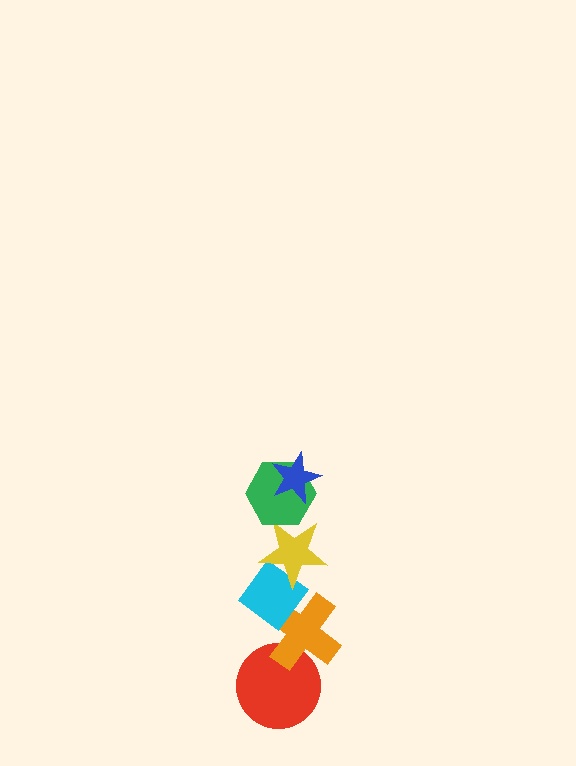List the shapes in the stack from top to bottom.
From top to bottom: the blue star, the green hexagon, the yellow star, the cyan diamond, the orange cross, the red circle.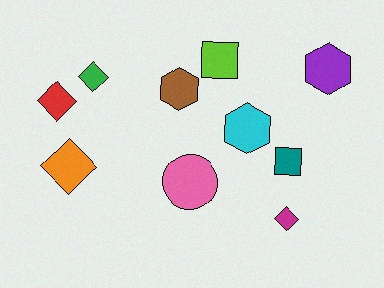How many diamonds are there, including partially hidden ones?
There are 4 diamonds.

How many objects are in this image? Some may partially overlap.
There are 10 objects.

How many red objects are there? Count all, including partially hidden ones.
There is 1 red object.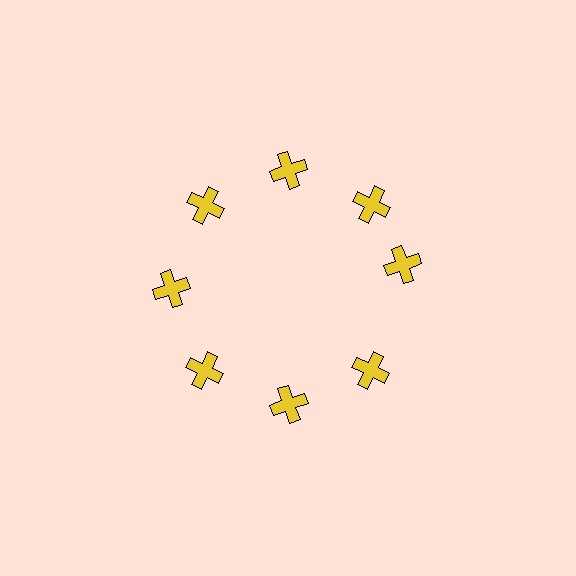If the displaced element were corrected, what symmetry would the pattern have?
It would have 8-fold rotational symmetry — the pattern would map onto itself every 45 degrees.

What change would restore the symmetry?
The symmetry would be restored by rotating it back into even spacing with its neighbors so that all 8 crosses sit at equal angles and equal distance from the center.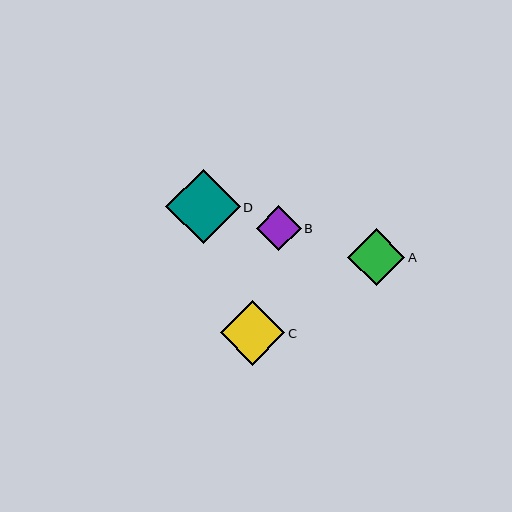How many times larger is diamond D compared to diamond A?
Diamond D is approximately 1.3 times the size of diamond A.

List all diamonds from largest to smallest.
From largest to smallest: D, C, A, B.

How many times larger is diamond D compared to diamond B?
Diamond D is approximately 1.6 times the size of diamond B.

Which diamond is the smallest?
Diamond B is the smallest with a size of approximately 45 pixels.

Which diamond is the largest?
Diamond D is the largest with a size of approximately 74 pixels.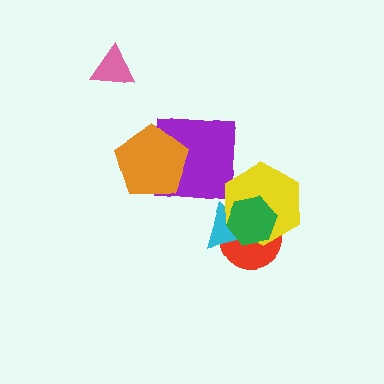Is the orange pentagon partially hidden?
No, no other shape covers it.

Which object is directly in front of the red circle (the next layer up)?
The cyan triangle is directly in front of the red circle.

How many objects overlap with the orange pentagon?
1 object overlaps with the orange pentagon.